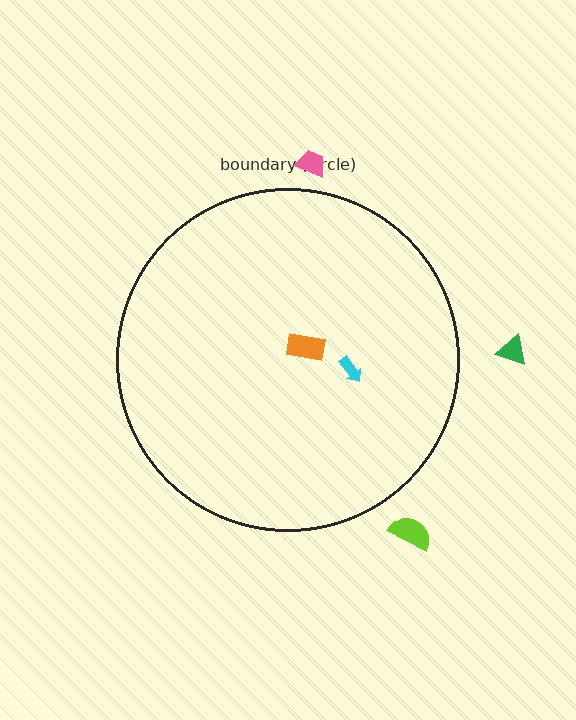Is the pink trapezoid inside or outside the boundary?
Outside.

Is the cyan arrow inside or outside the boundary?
Inside.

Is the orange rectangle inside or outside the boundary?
Inside.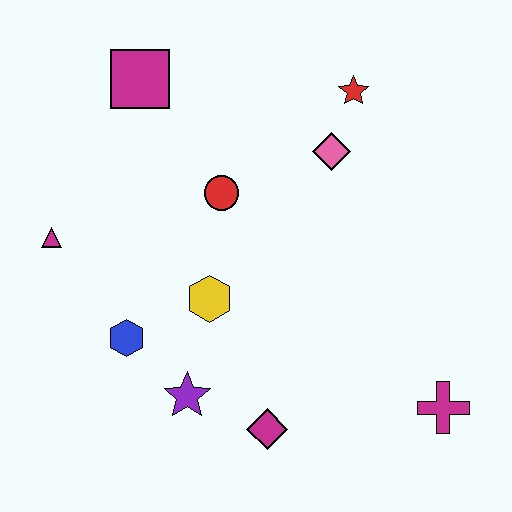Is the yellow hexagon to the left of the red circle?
Yes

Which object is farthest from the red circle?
The magenta cross is farthest from the red circle.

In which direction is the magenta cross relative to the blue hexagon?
The magenta cross is to the right of the blue hexagon.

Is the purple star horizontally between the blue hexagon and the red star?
Yes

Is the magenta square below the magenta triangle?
No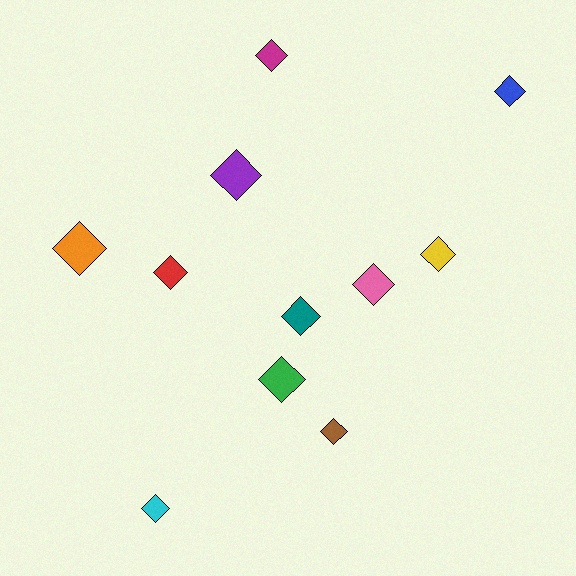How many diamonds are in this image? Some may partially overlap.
There are 11 diamonds.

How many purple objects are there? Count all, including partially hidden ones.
There is 1 purple object.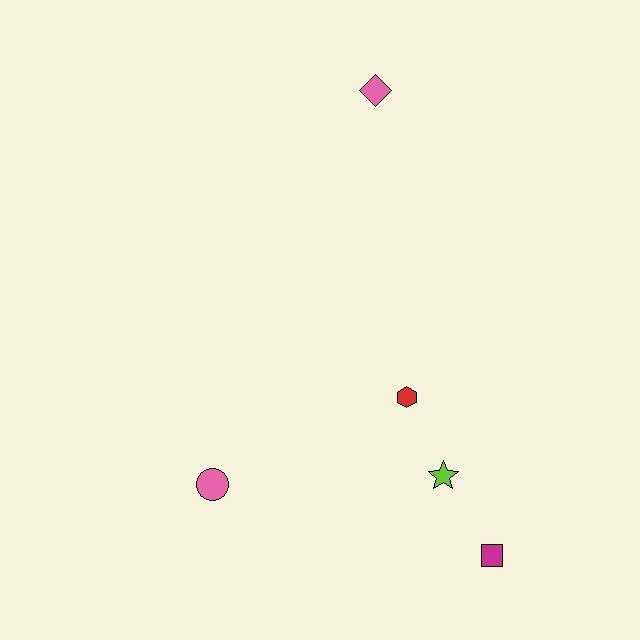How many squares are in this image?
There is 1 square.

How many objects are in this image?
There are 5 objects.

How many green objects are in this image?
There are no green objects.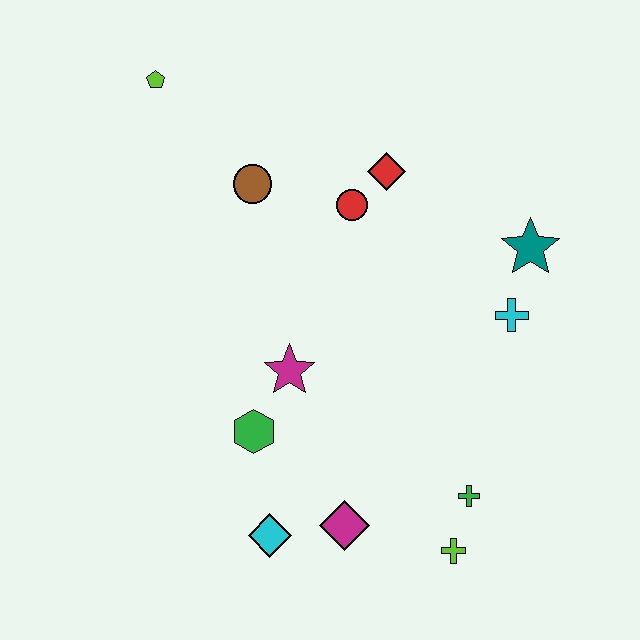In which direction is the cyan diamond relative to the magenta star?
The cyan diamond is below the magenta star.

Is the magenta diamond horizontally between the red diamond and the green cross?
No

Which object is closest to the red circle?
The red diamond is closest to the red circle.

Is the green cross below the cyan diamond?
No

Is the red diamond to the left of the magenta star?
No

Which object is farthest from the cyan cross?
The lime pentagon is farthest from the cyan cross.